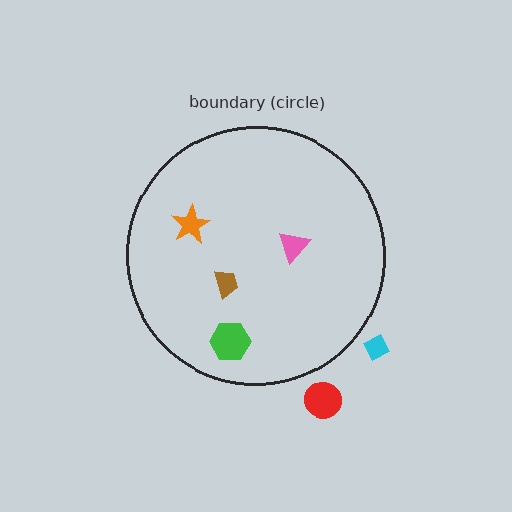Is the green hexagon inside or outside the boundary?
Inside.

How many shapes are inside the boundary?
4 inside, 2 outside.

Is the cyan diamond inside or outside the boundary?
Outside.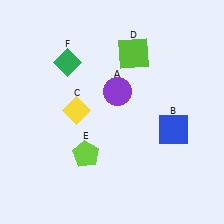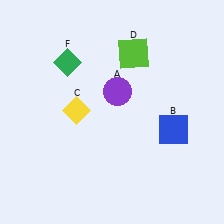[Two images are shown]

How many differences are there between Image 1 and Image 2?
There is 1 difference between the two images.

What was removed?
The lime pentagon (E) was removed in Image 2.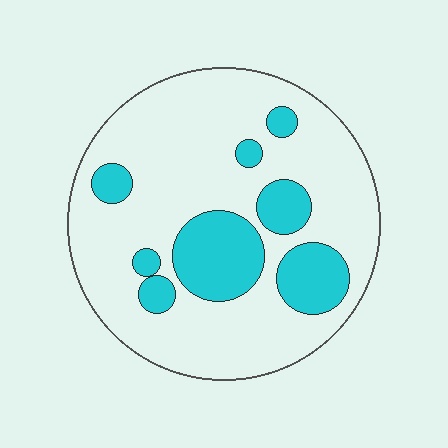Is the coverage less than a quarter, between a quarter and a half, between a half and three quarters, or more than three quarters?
Less than a quarter.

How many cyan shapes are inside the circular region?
8.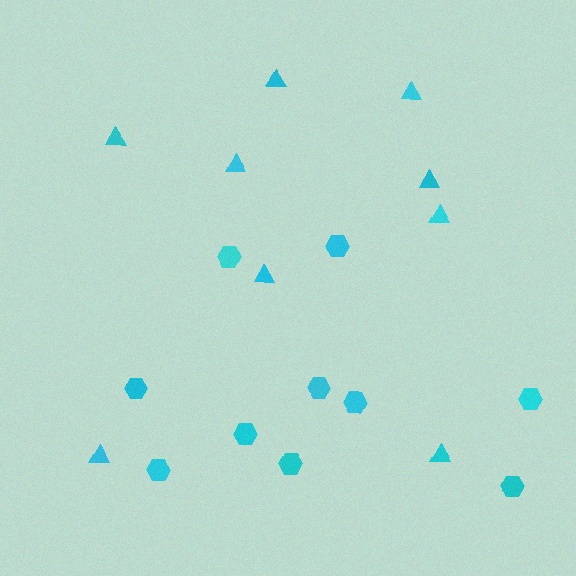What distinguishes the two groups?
There are 2 groups: one group of hexagons (10) and one group of triangles (9).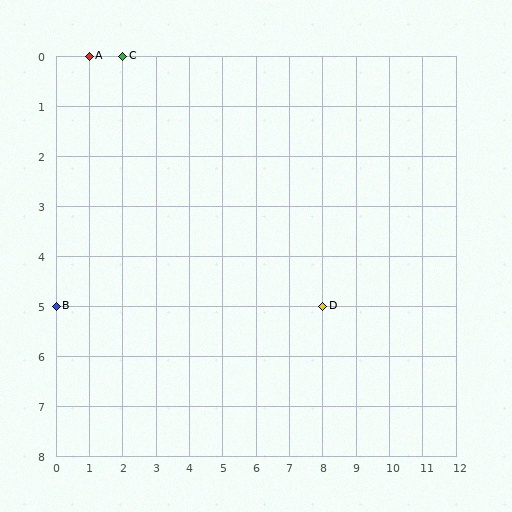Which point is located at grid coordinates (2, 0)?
Point C is at (2, 0).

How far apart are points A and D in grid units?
Points A and D are 7 columns and 5 rows apart (about 8.6 grid units diagonally).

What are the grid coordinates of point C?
Point C is at grid coordinates (2, 0).